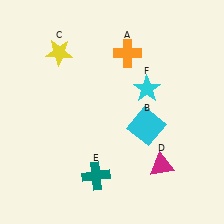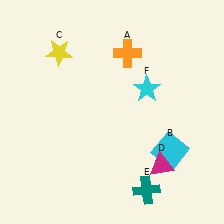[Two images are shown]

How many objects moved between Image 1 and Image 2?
2 objects moved between the two images.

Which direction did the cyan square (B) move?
The cyan square (B) moved down.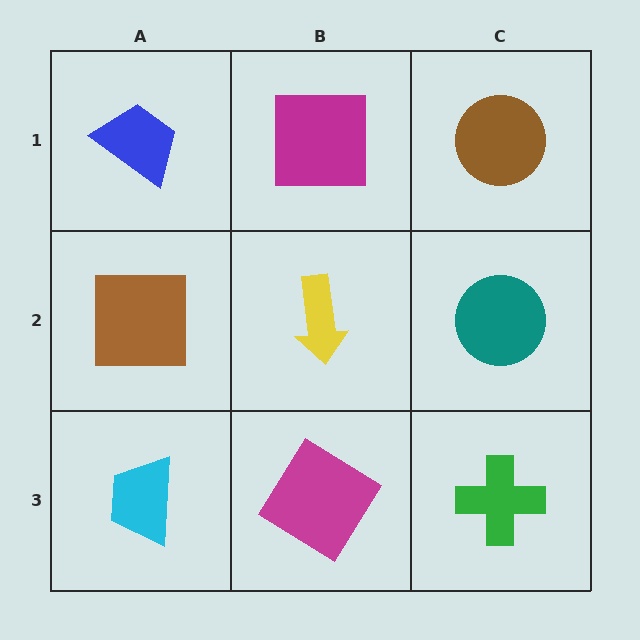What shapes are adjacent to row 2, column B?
A magenta square (row 1, column B), a magenta diamond (row 3, column B), a brown square (row 2, column A), a teal circle (row 2, column C).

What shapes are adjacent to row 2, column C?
A brown circle (row 1, column C), a green cross (row 3, column C), a yellow arrow (row 2, column B).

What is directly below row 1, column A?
A brown square.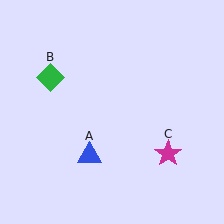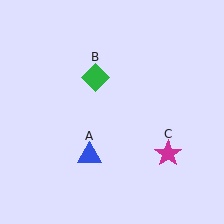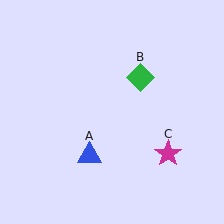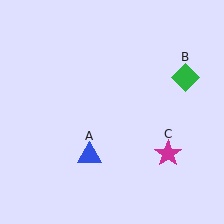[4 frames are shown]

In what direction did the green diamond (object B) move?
The green diamond (object B) moved right.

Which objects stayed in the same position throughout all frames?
Blue triangle (object A) and magenta star (object C) remained stationary.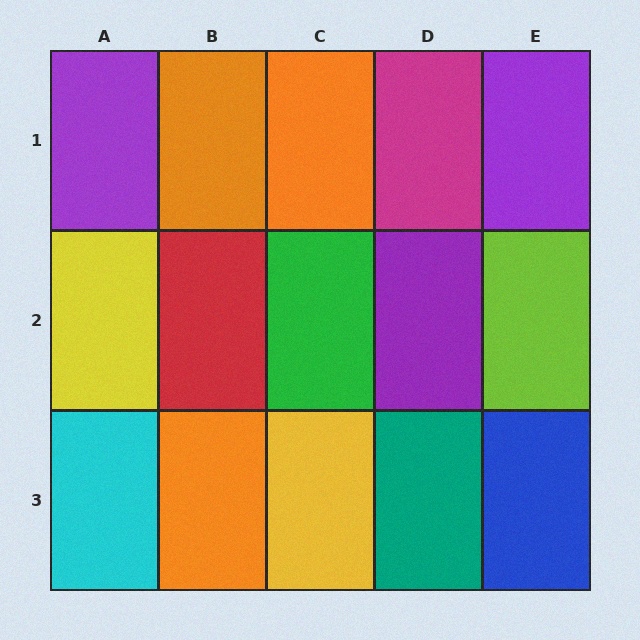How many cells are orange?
3 cells are orange.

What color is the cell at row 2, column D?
Purple.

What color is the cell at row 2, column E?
Lime.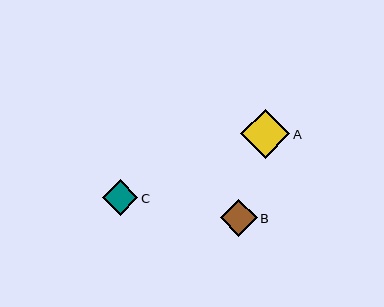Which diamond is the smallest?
Diamond C is the smallest with a size of approximately 36 pixels.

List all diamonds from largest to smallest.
From largest to smallest: A, B, C.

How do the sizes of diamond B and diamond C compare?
Diamond B and diamond C are approximately the same size.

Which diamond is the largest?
Diamond A is the largest with a size of approximately 49 pixels.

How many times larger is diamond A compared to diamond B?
Diamond A is approximately 1.3 times the size of diamond B.